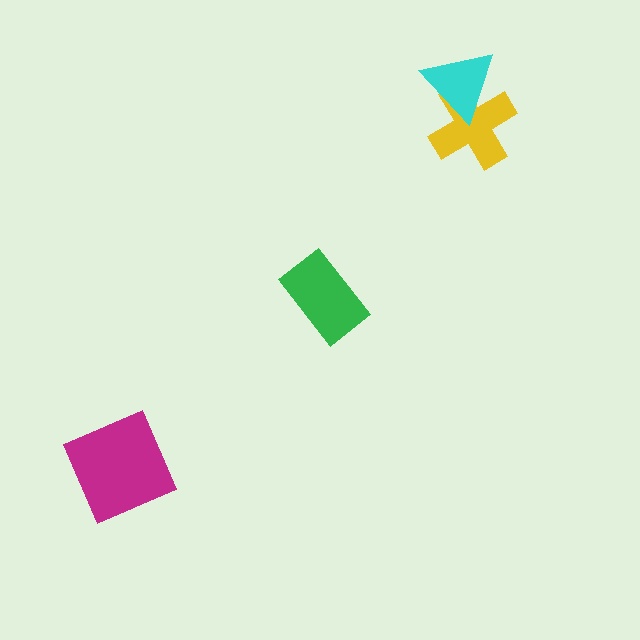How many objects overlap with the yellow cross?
1 object overlaps with the yellow cross.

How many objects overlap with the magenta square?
0 objects overlap with the magenta square.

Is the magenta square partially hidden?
No, no other shape covers it.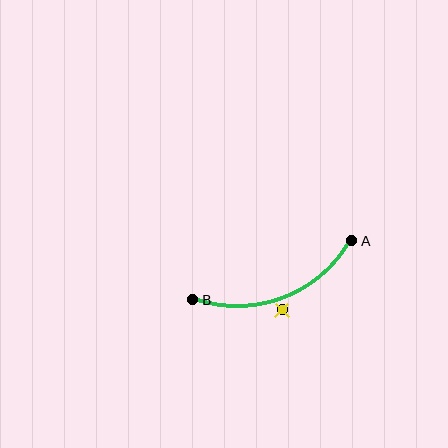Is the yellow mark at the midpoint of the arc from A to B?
No — the yellow mark does not lie on the arc at all. It sits slightly outside the curve.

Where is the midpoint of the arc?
The arc midpoint is the point on the curve farthest from the straight line joining A and B. It sits below that line.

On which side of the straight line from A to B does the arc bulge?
The arc bulges below the straight line connecting A and B.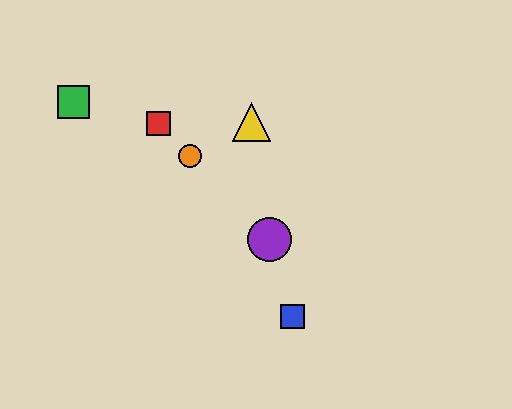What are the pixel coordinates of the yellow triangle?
The yellow triangle is at (251, 122).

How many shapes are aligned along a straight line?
3 shapes (the red square, the purple circle, the orange circle) are aligned along a straight line.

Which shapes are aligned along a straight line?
The red square, the purple circle, the orange circle are aligned along a straight line.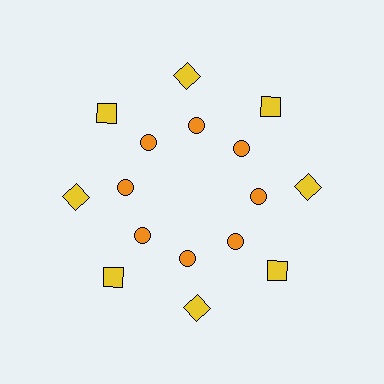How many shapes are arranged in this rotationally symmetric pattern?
There are 16 shapes, arranged in 8 groups of 2.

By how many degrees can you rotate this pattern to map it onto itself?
The pattern maps onto itself every 45 degrees of rotation.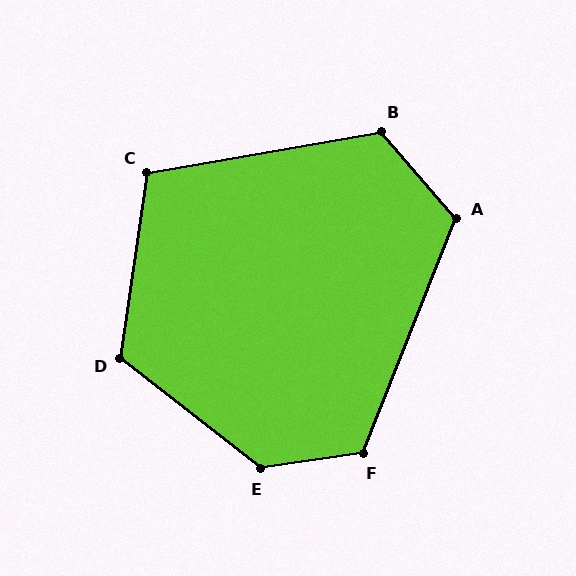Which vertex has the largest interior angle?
E, at approximately 134 degrees.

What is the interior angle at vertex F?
Approximately 119 degrees (obtuse).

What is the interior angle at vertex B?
Approximately 121 degrees (obtuse).